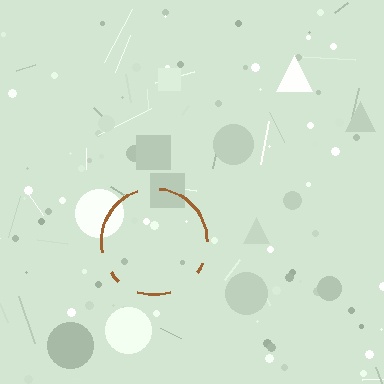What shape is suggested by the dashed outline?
The dashed outline suggests a circle.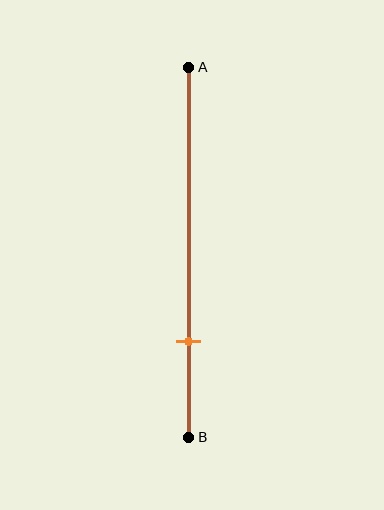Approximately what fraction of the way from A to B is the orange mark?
The orange mark is approximately 75% of the way from A to B.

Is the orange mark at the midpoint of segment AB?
No, the mark is at about 75% from A, not at the 50% midpoint.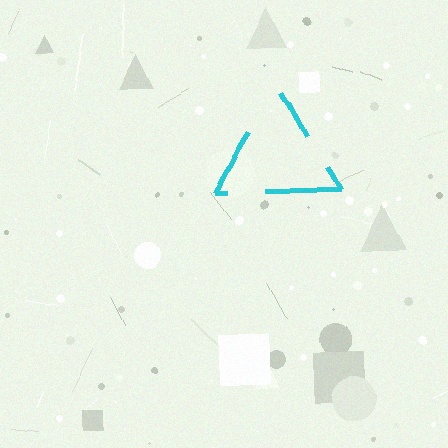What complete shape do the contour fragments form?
The contour fragments form a triangle.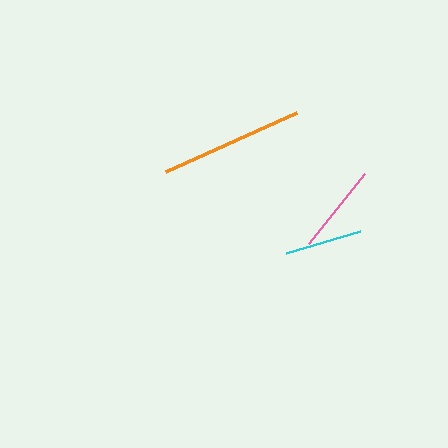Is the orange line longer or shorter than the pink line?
The orange line is longer than the pink line.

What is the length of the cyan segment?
The cyan segment is approximately 78 pixels long.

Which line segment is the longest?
The orange line is the longest at approximately 144 pixels.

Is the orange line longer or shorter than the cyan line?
The orange line is longer than the cyan line.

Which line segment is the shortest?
The cyan line is the shortest at approximately 78 pixels.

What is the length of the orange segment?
The orange segment is approximately 144 pixels long.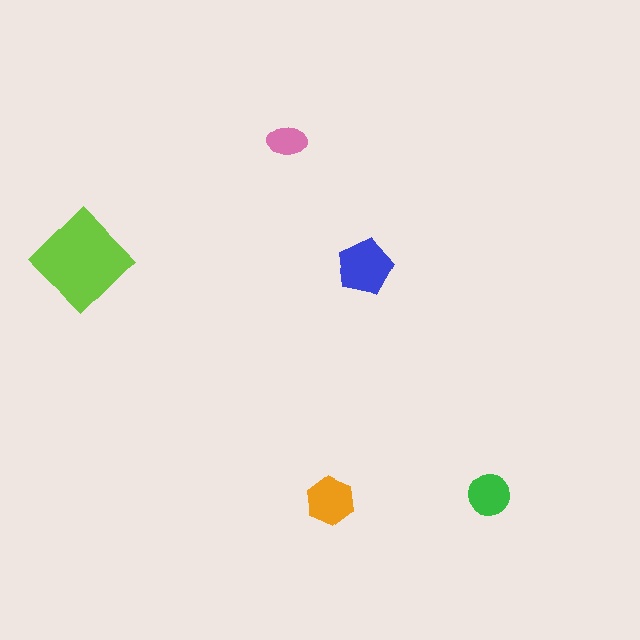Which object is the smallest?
The pink ellipse.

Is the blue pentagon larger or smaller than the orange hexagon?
Larger.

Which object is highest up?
The pink ellipse is topmost.